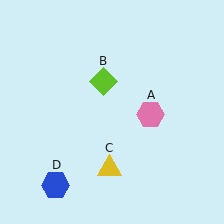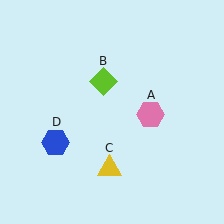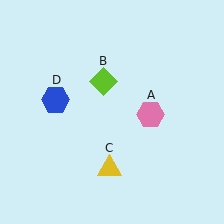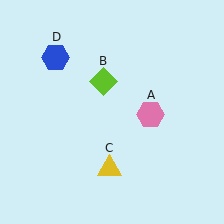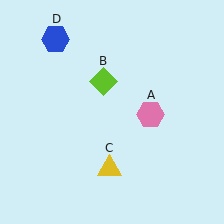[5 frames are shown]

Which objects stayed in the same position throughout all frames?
Pink hexagon (object A) and lime diamond (object B) and yellow triangle (object C) remained stationary.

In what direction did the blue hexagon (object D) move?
The blue hexagon (object D) moved up.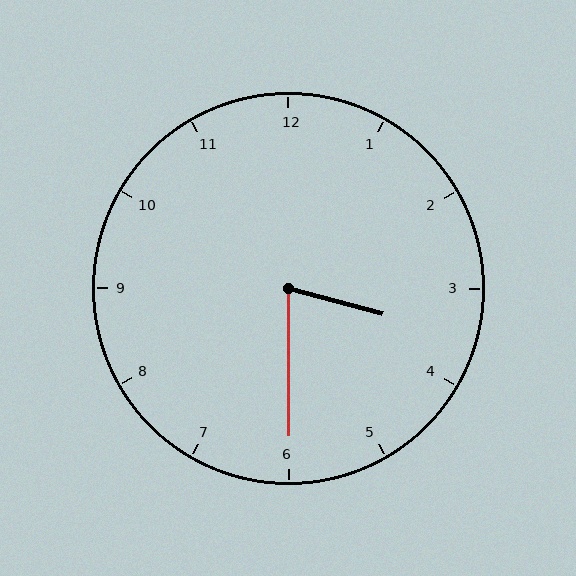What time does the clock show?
3:30.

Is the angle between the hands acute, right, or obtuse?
It is acute.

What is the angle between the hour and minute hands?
Approximately 75 degrees.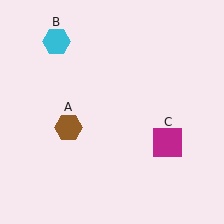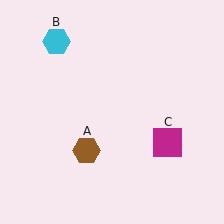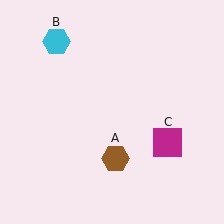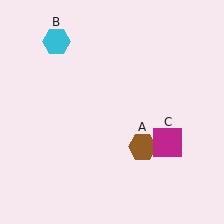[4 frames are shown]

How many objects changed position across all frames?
1 object changed position: brown hexagon (object A).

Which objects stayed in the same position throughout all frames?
Cyan hexagon (object B) and magenta square (object C) remained stationary.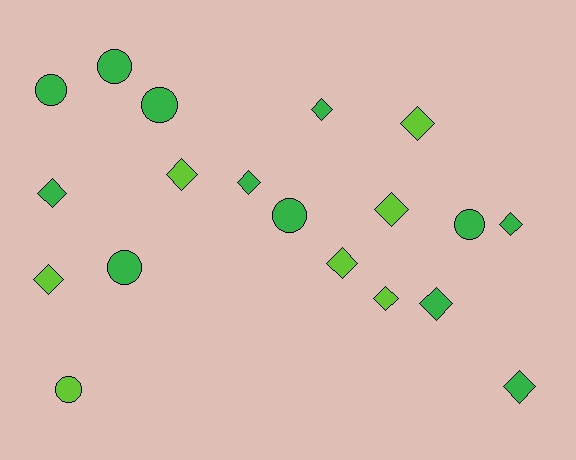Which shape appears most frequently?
Diamond, with 12 objects.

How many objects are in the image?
There are 19 objects.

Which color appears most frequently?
Green, with 12 objects.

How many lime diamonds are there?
There are 6 lime diamonds.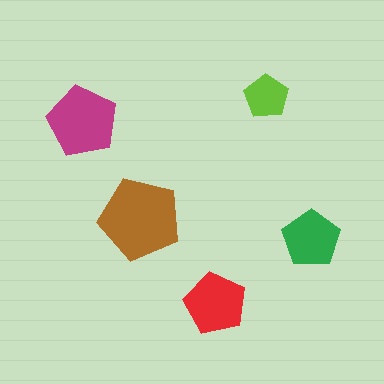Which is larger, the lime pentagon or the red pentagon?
The red one.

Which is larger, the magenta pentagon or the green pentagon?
The magenta one.